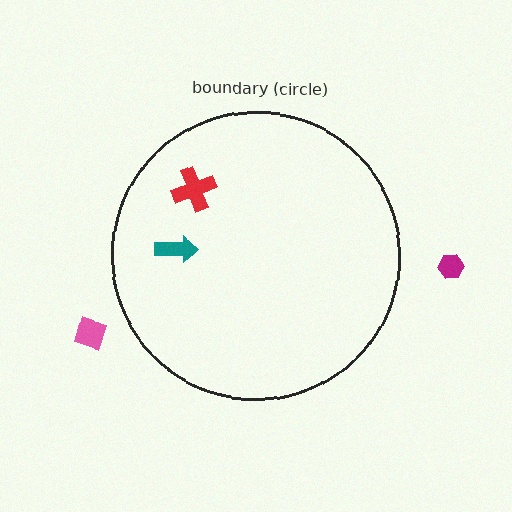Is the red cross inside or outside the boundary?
Inside.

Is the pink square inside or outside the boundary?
Outside.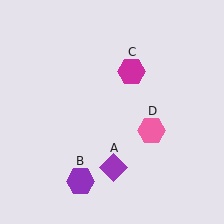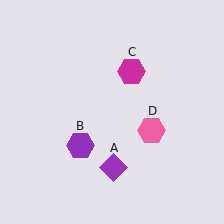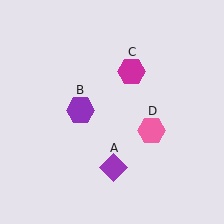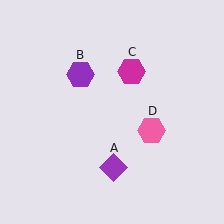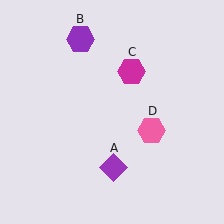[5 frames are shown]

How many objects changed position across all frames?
1 object changed position: purple hexagon (object B).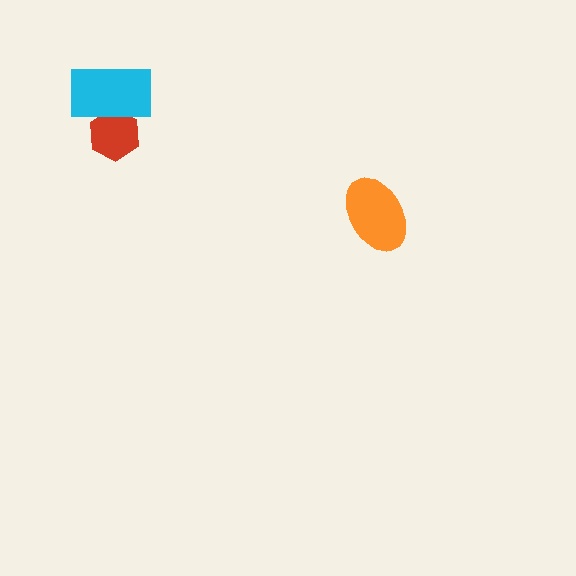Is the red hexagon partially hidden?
Yes, it is partially covered by another shape.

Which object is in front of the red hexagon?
The cyan rectangle is in front of the red hexagon.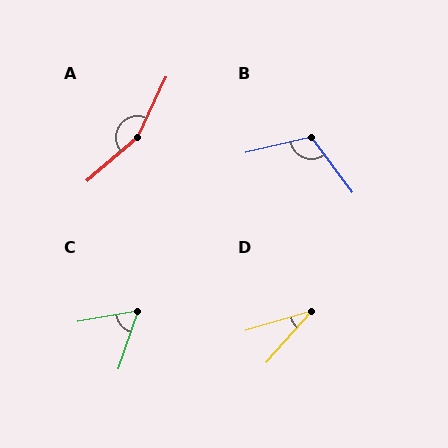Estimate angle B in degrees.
Approximately 113 degrees.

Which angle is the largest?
A, at approximately 156 degrees.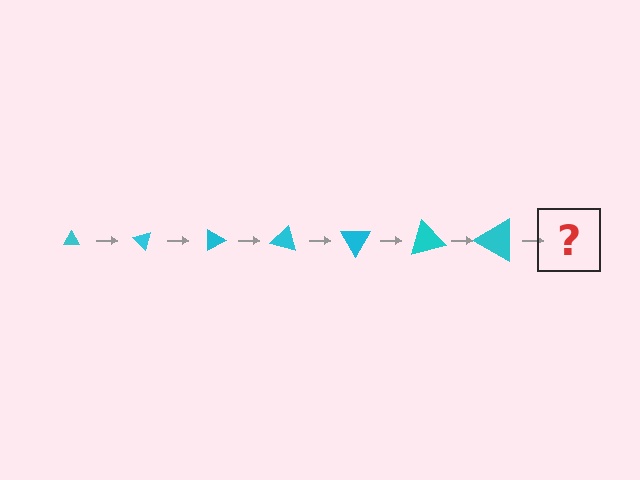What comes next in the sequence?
The next element should be a triangle, larger than the previous one and rotated 315 degrees from the start.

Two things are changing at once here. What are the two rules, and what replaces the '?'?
The two rules are that the triangle grows larger each step and it rotates 45 degrees each step. The '?' should be a triangle, larger than the previous one and rotated 315 degrees from the start.